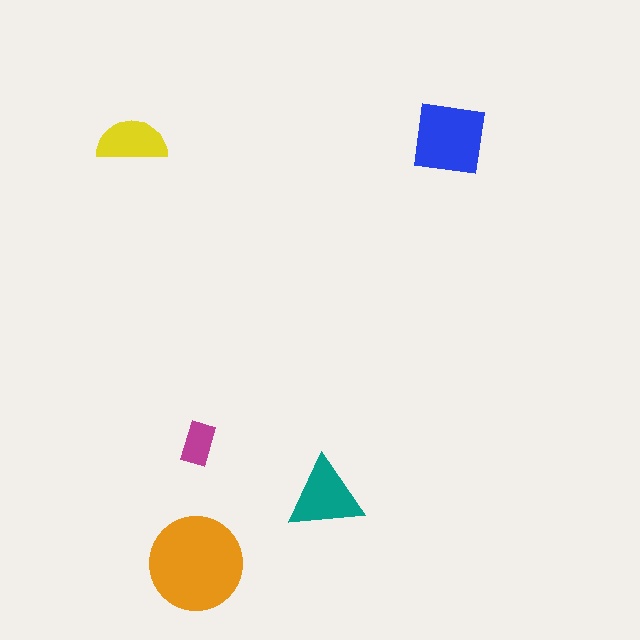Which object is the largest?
The orange circle.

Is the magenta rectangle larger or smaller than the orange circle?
Smaller.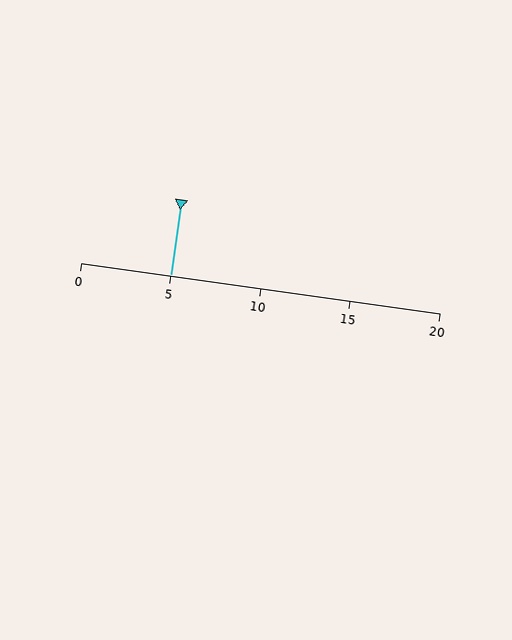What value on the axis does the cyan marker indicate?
The marker indicates approximately 5.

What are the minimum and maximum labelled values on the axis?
The axis runs from 0 to 20.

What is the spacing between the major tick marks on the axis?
The major ticks are spaced 5 apart.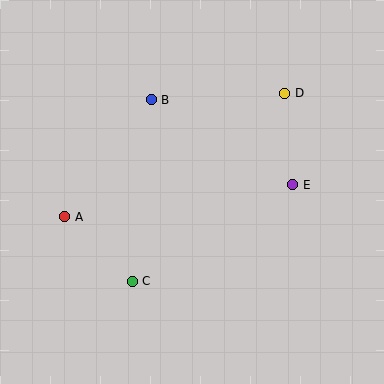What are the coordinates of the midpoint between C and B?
The midpoint between C and B is at (142, 190).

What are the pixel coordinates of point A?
Point A is at (65, 217).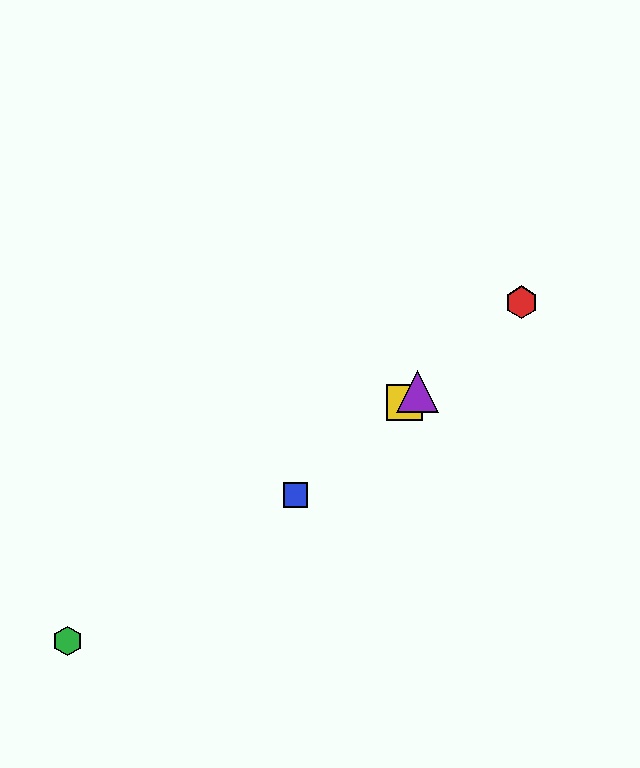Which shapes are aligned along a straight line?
The red hexagon, the blue square, the yellow square, the purple triangle are aligned along a straight line.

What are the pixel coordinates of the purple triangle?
The purple triangle is at (417, 391).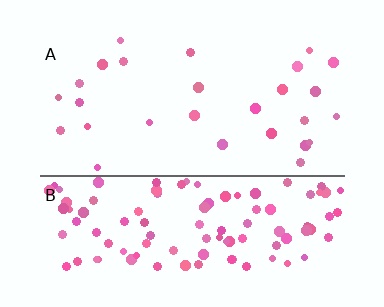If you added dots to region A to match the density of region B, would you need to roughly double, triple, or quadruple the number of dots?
Approximately quadruple.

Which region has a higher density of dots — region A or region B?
B (the bottom).